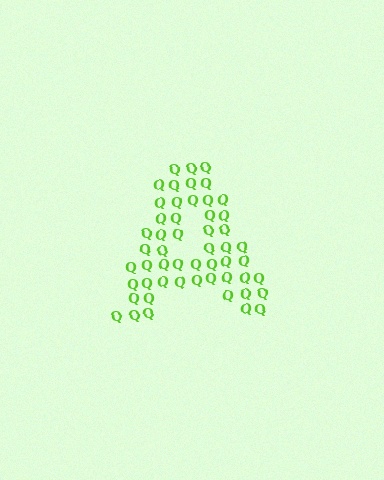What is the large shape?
The large shape is the letter A.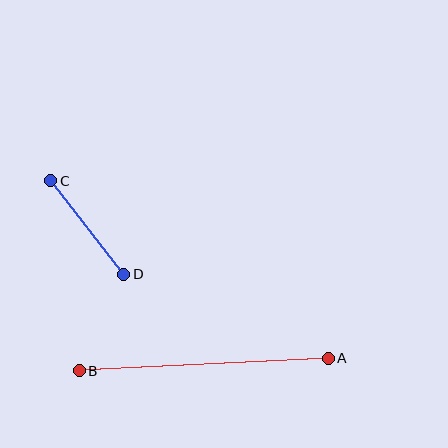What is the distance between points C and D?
The distance is approximately 119 pixels.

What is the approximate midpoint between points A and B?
The midpoint is at approximately (204, 364) pixels.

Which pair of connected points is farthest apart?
Points A and B are farthest apart.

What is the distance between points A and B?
The distance is approximately 249 pixels.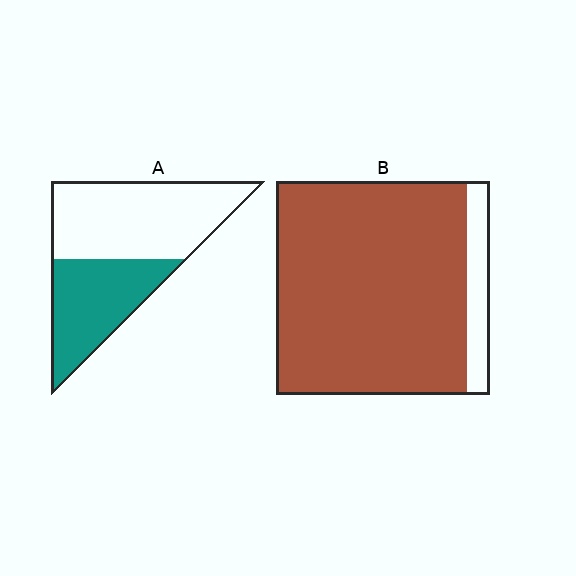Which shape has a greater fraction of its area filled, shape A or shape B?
Shape B.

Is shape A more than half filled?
No.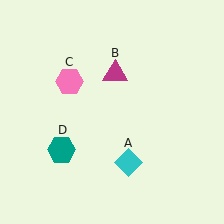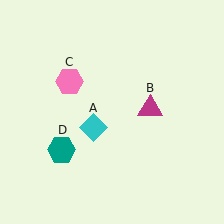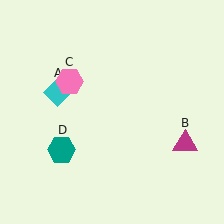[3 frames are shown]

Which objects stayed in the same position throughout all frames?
Pink hexagon (object C) and teal hexagon (object D) remained stationary.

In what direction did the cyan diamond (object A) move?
The cyan diamond (object A) moved up and to the left.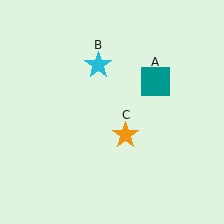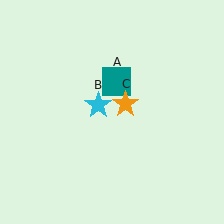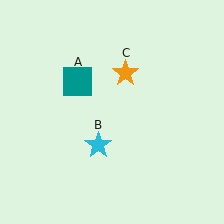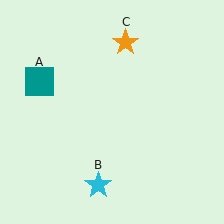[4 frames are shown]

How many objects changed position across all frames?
3 objects changed position: teal square (object A), cyan star (object B), orange star (object C).